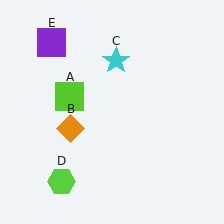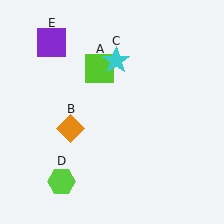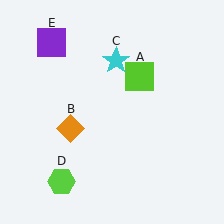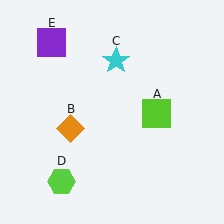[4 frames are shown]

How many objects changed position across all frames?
1 object changed position: lime square (object A).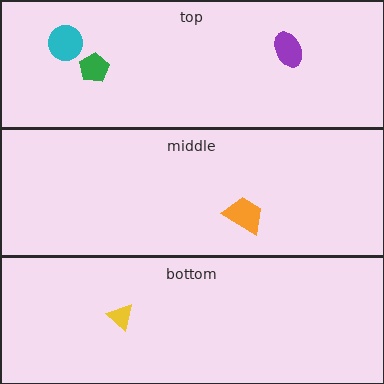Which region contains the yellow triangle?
The bottom region.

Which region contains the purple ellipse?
The top region.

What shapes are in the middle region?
The orange trapezoid.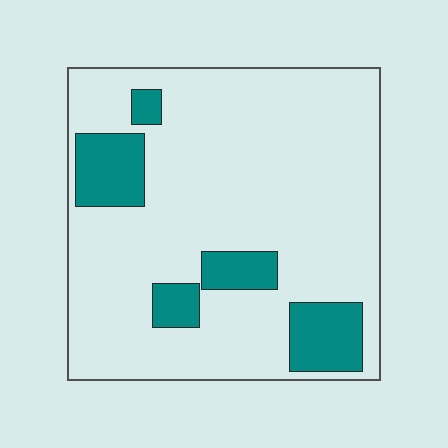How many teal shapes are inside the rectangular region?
5.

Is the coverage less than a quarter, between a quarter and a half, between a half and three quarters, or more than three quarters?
Less than a quarter.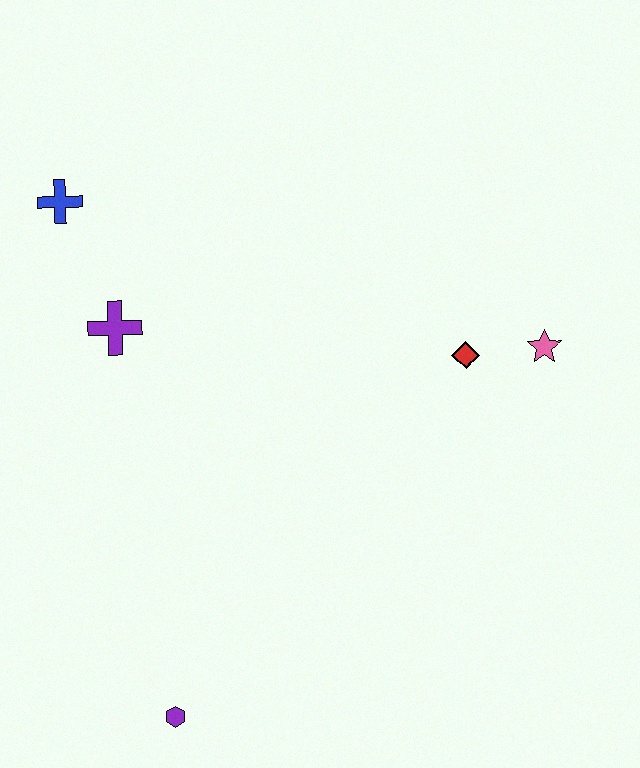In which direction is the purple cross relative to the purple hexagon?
The purple cross is above the purple hexagon.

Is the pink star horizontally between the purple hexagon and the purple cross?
No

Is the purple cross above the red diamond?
Yes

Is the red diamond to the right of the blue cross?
Yes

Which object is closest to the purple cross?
The blue cross is closest to the purple cross.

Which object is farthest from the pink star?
The purple hexagon is farthest from the pink star.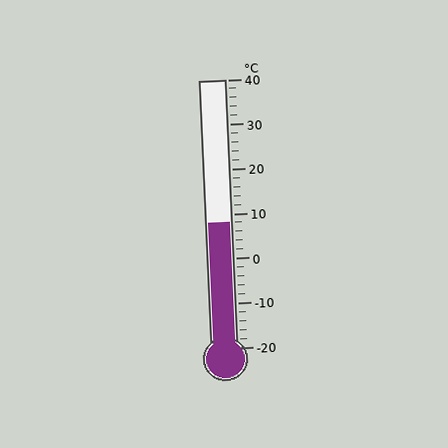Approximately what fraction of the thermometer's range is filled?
The thermometer is filled to approximately 45% of its range.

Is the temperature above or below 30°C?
The temperature is below 30°C.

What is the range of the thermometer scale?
The thermometer scale ranges from -20°C to 40°C.